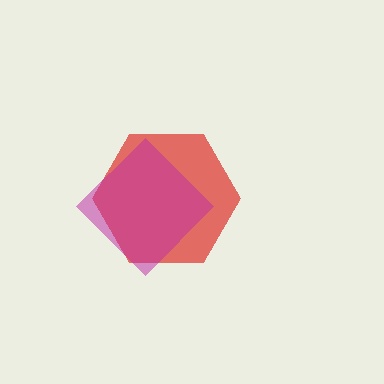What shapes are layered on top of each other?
The layered shapes are: a red hexagon, a magenta diamond.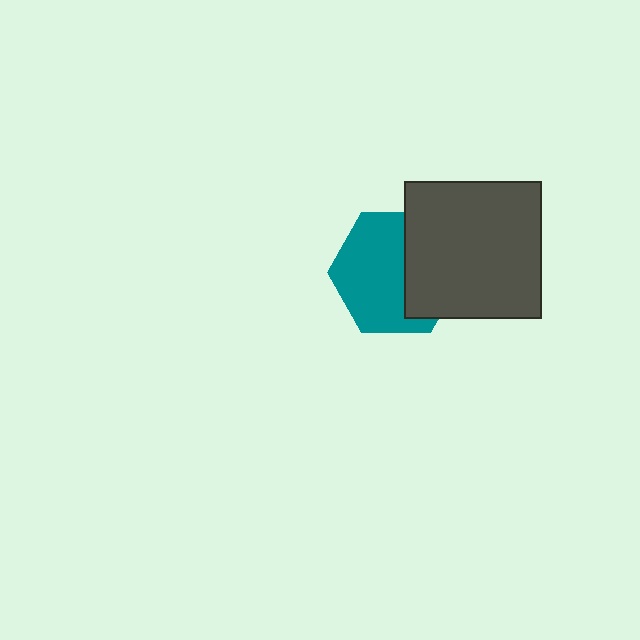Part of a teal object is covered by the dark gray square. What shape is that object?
It is a hexagon.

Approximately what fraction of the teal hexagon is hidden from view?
Roughly 40% of the teal hexagon is hidden behind the dark gray square.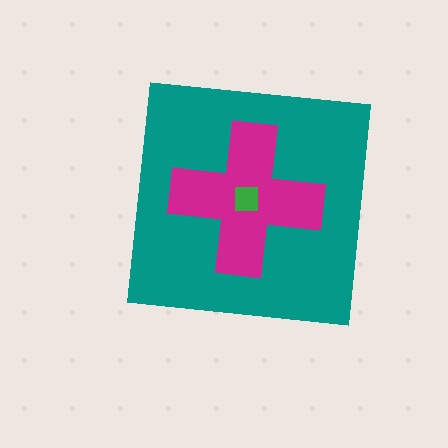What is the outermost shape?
The teal square.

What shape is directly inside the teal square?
The magenta cross.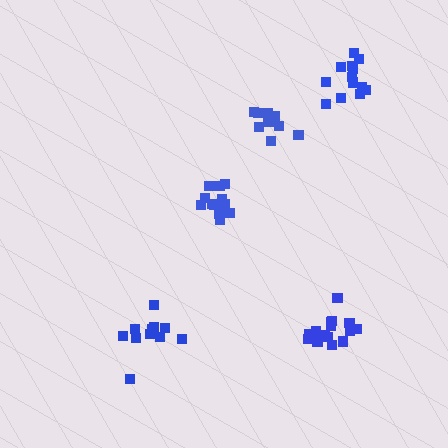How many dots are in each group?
Group 1: 14 dots, Group 2: 15 dots, Group 3: 14 dots, Group 4: 9 dots, Group 5: 11 dots (63 total).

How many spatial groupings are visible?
There are 5 spatial groupings.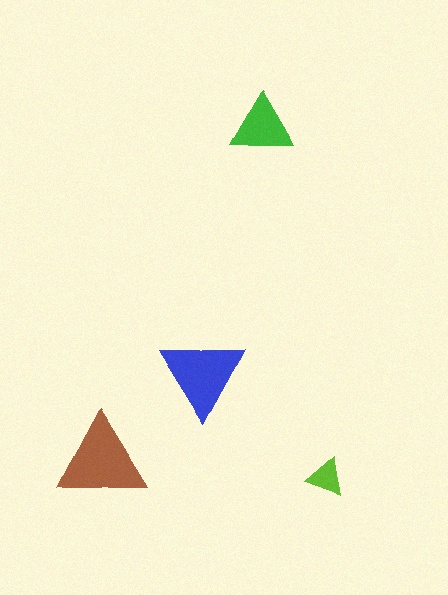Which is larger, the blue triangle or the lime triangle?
The blue one.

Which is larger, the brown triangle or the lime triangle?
The brown one.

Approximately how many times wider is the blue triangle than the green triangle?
About 1.5 times wider.